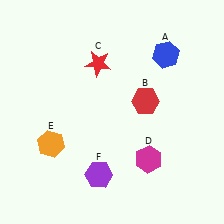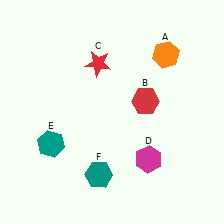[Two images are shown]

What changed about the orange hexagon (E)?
In Image 1, E is orange. In Image 2, it changed to teal.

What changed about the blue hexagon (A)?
In Image 1, A is blue. In Image 2, it changed to orange.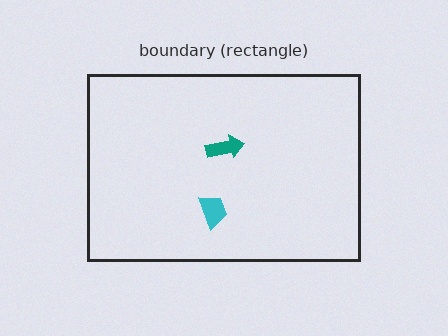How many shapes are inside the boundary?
2 inside, 0 outside.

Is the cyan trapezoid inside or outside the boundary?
Inside.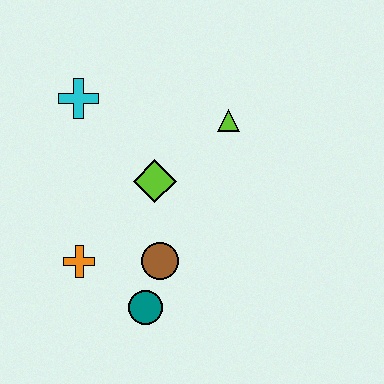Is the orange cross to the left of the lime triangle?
Yes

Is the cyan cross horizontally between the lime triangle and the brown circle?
No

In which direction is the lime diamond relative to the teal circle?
The lime diamond is above the teal circle.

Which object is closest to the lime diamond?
The brown circle is closest to the lime diamond.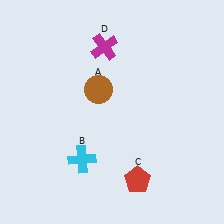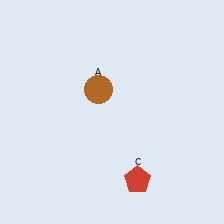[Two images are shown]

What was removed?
The cyan cross (B), the magenta cross (D) were removed in Image 2.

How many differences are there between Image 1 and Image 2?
There are 2 differences between the two images.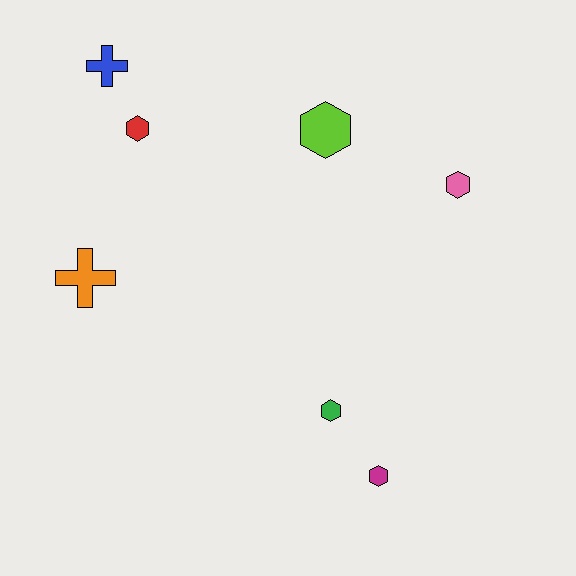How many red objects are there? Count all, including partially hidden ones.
There is 1 red object.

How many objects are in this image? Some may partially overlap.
There are 7 objects.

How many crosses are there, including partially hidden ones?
There are 2 crosses.